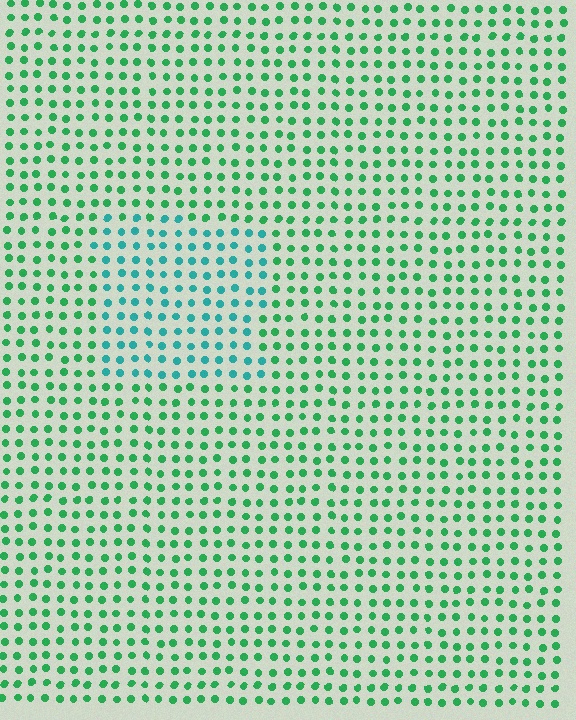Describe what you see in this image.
The image is filled with small green elements in a uniform arrangement. A rectangle-shaped region is visible where the elements are tinted to a slightly different hue, forming a subtle color boundary.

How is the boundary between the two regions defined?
The boundary is defined purely by a slight shift in hue (about 37 degrees). Spacing, size, and orientation are identical on both sides.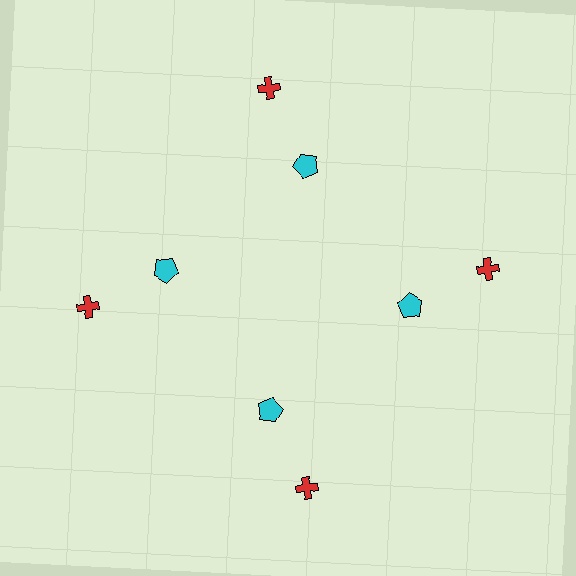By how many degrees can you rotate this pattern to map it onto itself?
The pattern maps onto itself every 90 degrees of rotation.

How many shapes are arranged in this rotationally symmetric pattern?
There are 8 shapes, arranged in 4 groups of 2.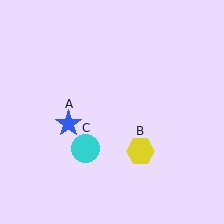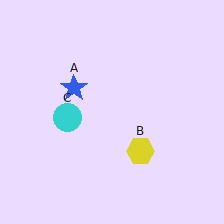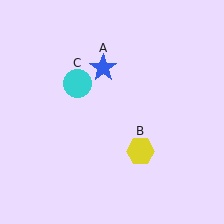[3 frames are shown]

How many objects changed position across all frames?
2 objects changed position: blue star (object A), cyan circle (object C).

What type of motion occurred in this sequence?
The blue star (object A), cyan circle (object C) rotated clockwise around the center of the scene.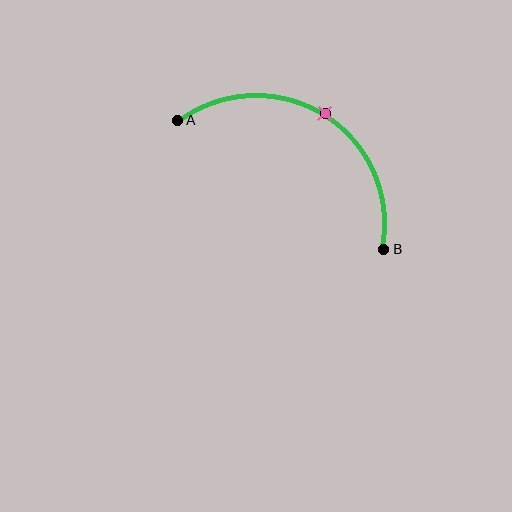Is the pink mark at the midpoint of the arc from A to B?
Yes. The pink mark lies on the arc at equal arc-length from both A and B — it is the arc midpoint.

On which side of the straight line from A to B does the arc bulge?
The arc bulges above the straight line connecting A and B.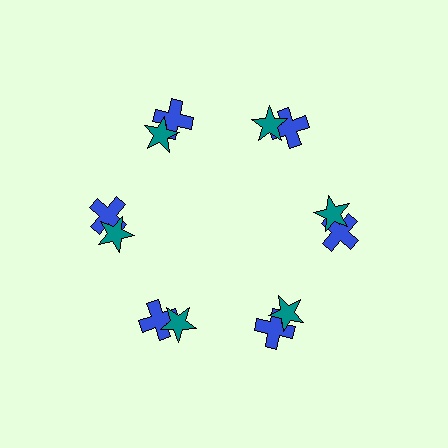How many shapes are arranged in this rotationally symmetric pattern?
There are 12 shapes, arranged in 6 groups of 2.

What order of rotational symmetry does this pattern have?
This pattern has 6-fold rotational symmetry.